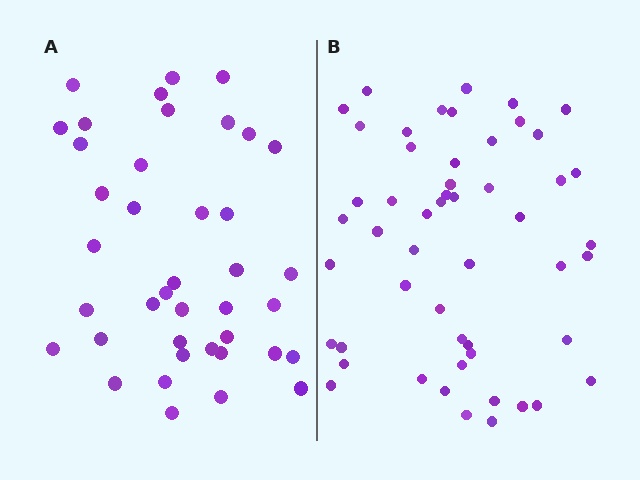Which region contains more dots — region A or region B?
Region B (the right region) has more dots.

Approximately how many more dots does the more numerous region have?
Region B has roughly 12 or so more dots than region A.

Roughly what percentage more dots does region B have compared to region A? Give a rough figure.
About 30% more.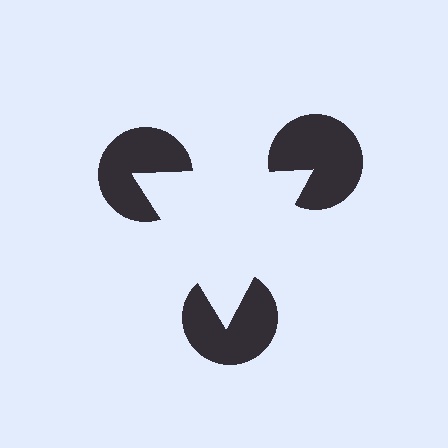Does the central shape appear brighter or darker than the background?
It typically appears slightly brighter than the background, even though no actual brightness change is drawn.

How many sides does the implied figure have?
3 sides.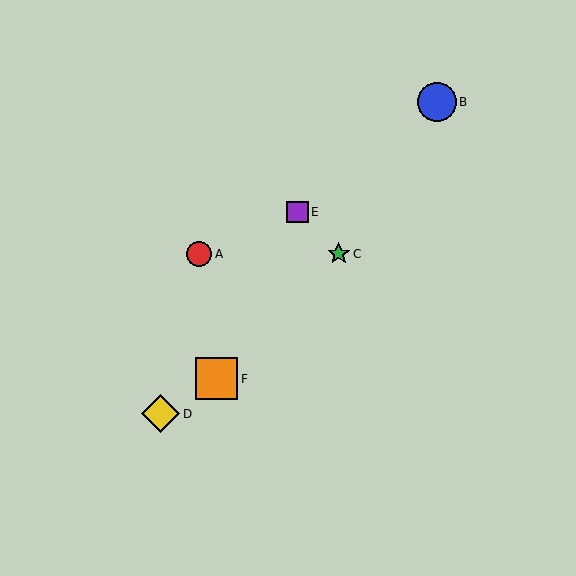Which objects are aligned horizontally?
Objects A, C are aligned horizontally.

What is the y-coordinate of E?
Object E is at y≈212.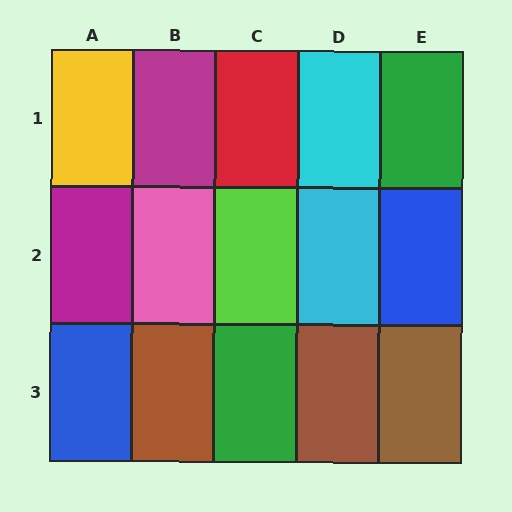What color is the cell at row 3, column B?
Brown.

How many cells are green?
2 cells are green.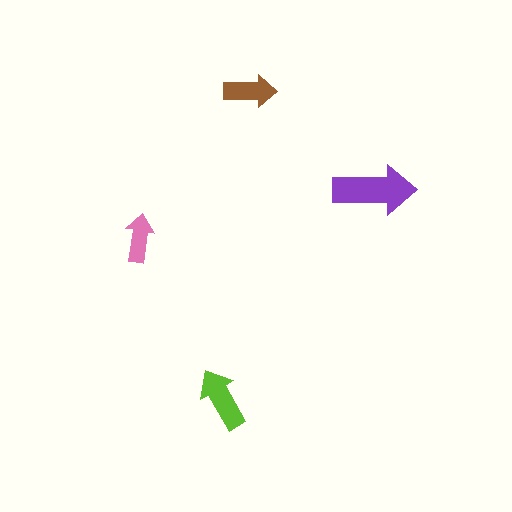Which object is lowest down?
The lime arrow is bottommost.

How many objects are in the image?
There are 4 objects in the image.